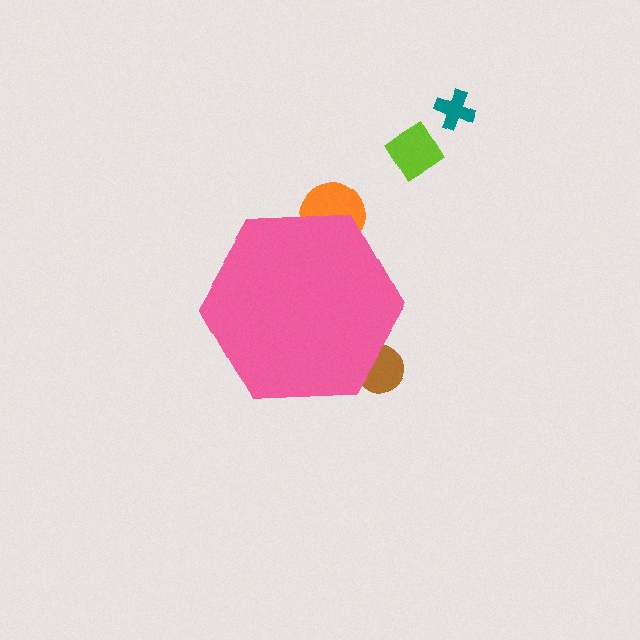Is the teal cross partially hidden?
No, the teal cross is fully visible.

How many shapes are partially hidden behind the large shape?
2 shapes are partially hidden.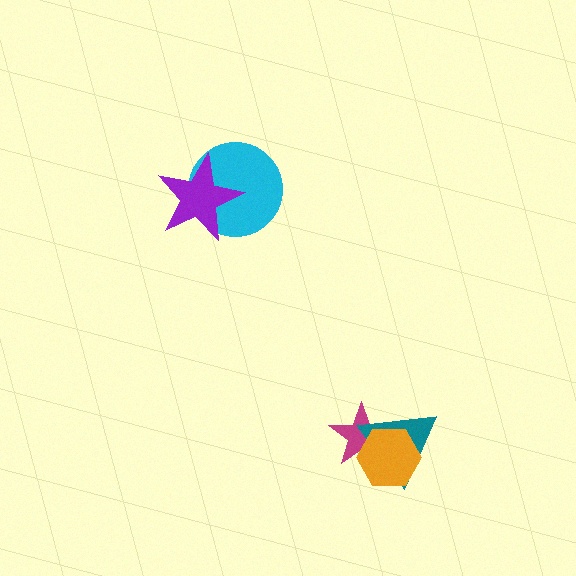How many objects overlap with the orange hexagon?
2 objects overlap with the orange hexagon.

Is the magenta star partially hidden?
Yes, it is partially covered by another shape.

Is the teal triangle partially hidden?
Yes, it is partially covered by another shape.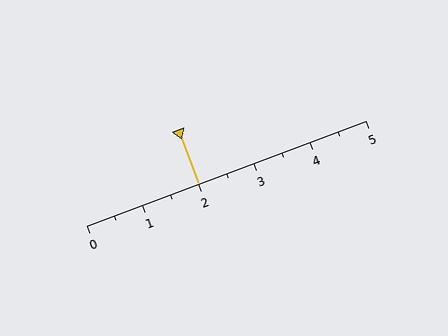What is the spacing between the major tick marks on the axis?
The major ticks are spaced 1 apart.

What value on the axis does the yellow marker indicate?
The marker indicates approximately 2.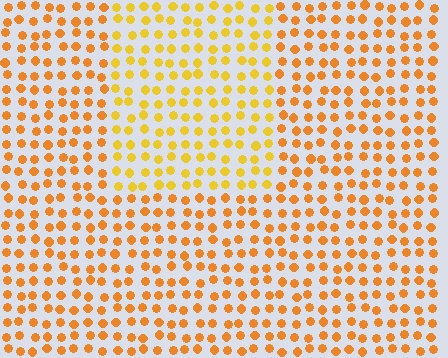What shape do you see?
I see a rectangle.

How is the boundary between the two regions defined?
The boundary is defined purely by a slight shift in hue (about 21 degrees). Spacing, size, and orientation are identical on both sides.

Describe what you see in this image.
The image is filled with small orange elements in a uniform arrangement. A rectangle-shaped region is visible where the elements are tinted to a slightly different hue, forming a subtle color boundary.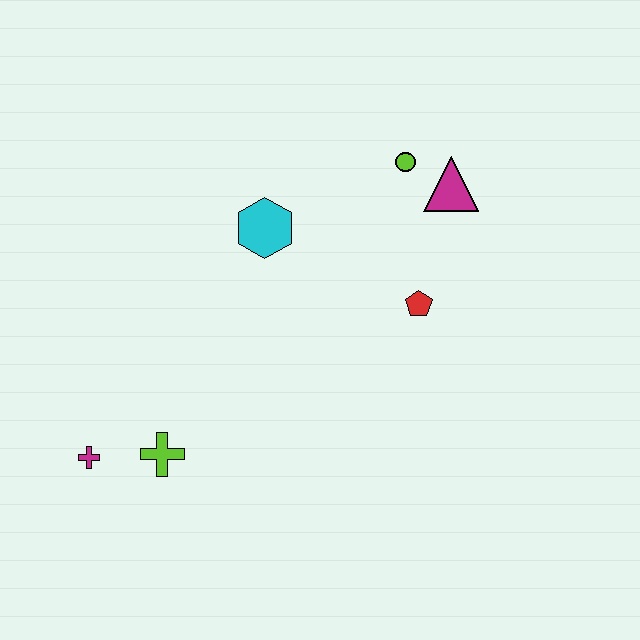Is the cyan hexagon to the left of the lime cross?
No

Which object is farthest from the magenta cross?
The magenta triangle is farthest from the magenta cross.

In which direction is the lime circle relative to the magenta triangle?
The lime circle is to the left of the magenta triangle.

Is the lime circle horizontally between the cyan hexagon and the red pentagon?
Yes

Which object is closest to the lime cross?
The magenta cross is closest to the lime cross.